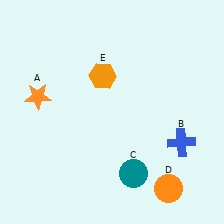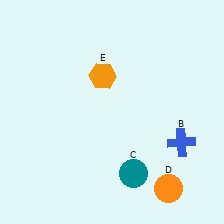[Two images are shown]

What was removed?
The orange star (A) was removed in Image 2.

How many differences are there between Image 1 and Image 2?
There is 1 difference between the two images.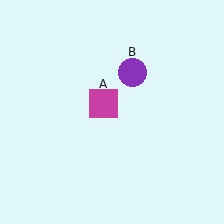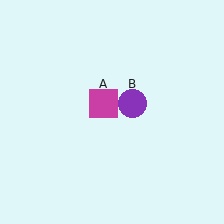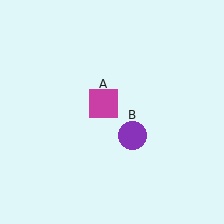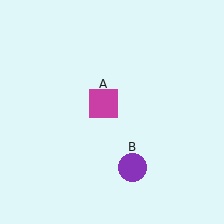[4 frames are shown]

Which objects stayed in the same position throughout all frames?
Magenta square (object A) remained stationary.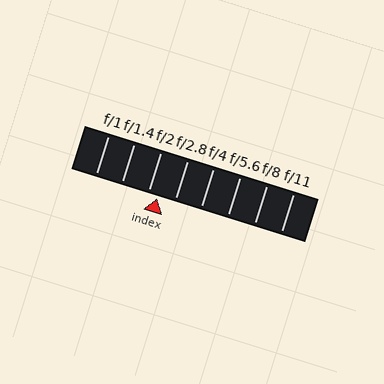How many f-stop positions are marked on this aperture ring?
There are 8 f-stop positions marked.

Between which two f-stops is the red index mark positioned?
The index mark is between f/2 and f/2.8.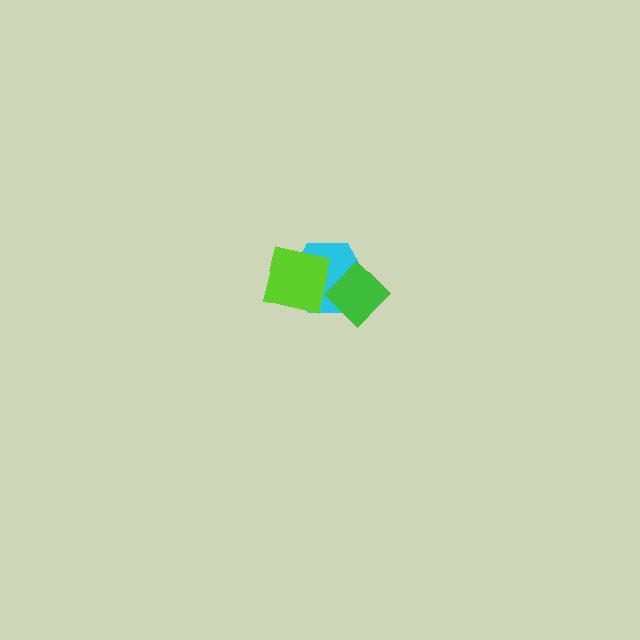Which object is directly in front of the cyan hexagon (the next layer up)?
The green diamond is directly in front of the cyan hexagon.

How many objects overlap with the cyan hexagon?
2 objects overlap with the cyan hexagon.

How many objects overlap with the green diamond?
1 object overlaps with the green diamond.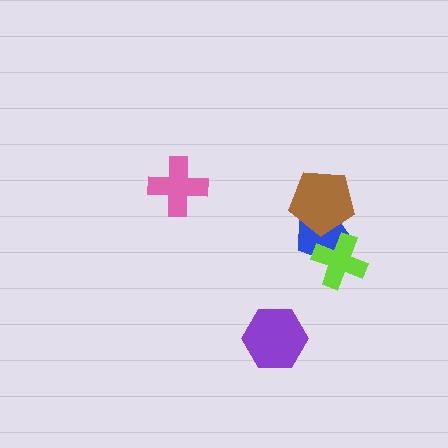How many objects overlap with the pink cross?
0 objects overlap with the pink cross.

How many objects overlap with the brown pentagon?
1 object overlaps with the brown pentagon.